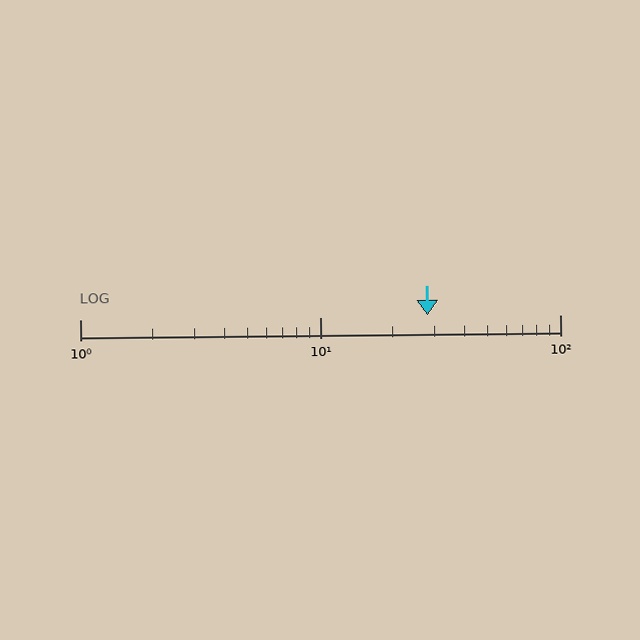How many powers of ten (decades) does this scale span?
The scale spans 2 decades, from 1 to 100.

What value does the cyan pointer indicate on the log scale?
The pointer indicates approximately 28.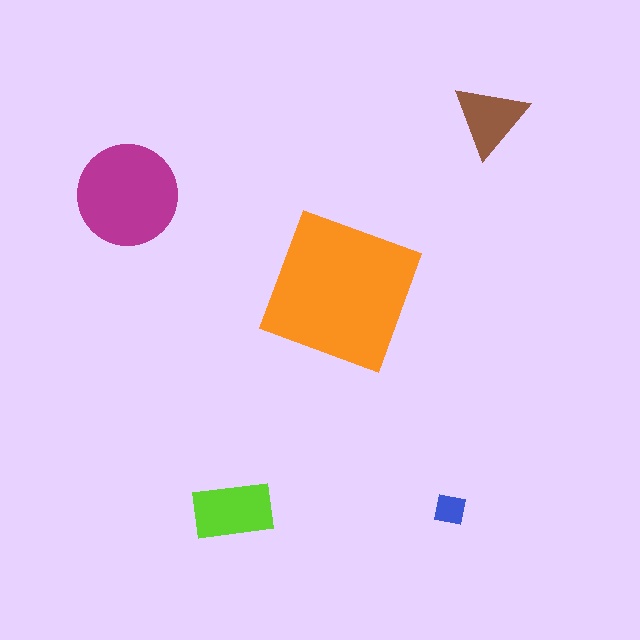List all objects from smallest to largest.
The blue square, the brown triangle, the lime rectangle, the magenta circle, the orange square.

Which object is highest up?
The brown triangle is topmost.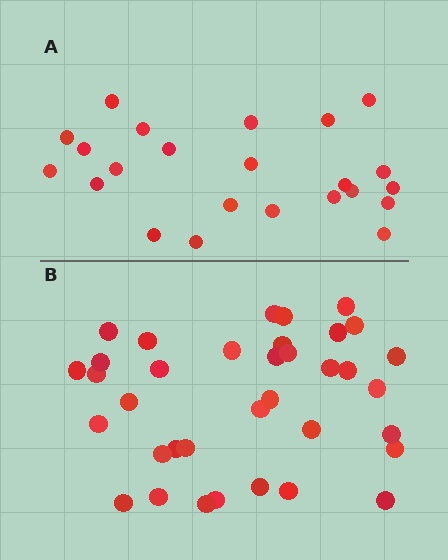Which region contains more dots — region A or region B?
Region B (the bottom region) has more dots.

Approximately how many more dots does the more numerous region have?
Region B has approximately 15 more dots than region A.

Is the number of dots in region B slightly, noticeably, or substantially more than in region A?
Region B has substantially more. The ratio is roughly 1.6 to 1.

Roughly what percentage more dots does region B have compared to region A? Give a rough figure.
About 55% more.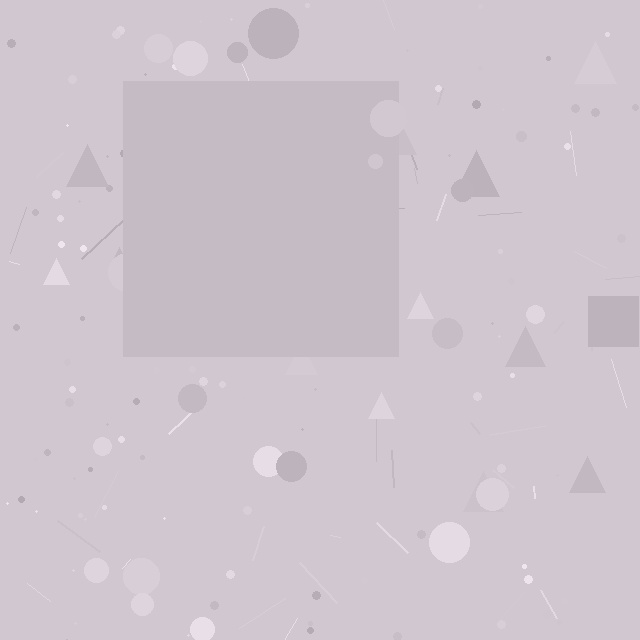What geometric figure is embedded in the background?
A square is embedded in the background.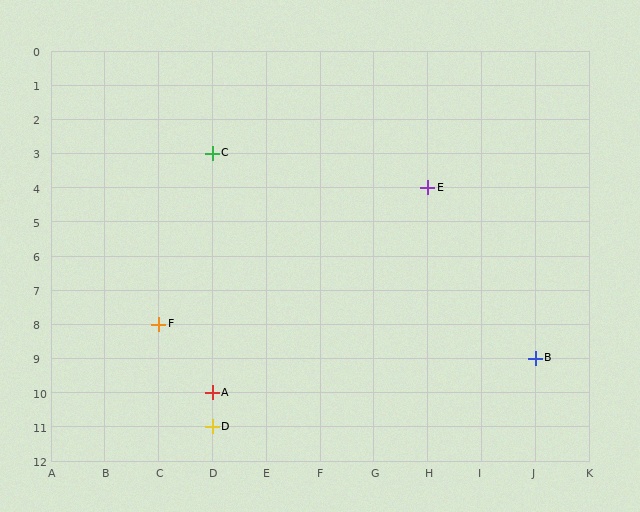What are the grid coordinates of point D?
Point D is at grid coordinates (D, 11).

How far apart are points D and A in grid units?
Points D and A are 1 row apart.